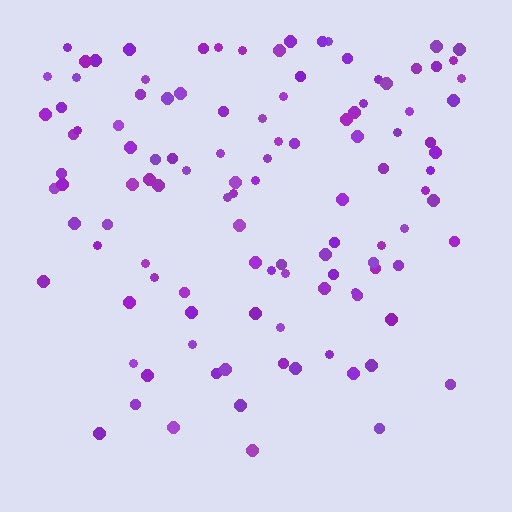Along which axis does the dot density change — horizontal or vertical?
Vertical.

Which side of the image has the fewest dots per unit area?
The bottom.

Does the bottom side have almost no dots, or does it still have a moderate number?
Still a moderate number, just noticeably fewer than the top.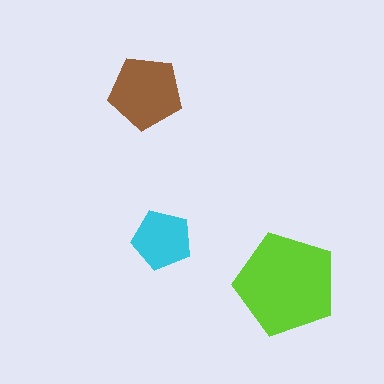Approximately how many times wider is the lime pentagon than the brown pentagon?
About 1.5 times wider.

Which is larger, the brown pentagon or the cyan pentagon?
The brown one.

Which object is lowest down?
The lime pentagon is bottommost.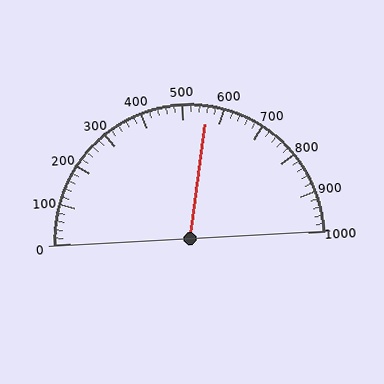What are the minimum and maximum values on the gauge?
The gauge ranges from 0 to 1000.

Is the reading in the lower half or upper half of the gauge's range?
The reading is in the upper half of the range (0 to 1000).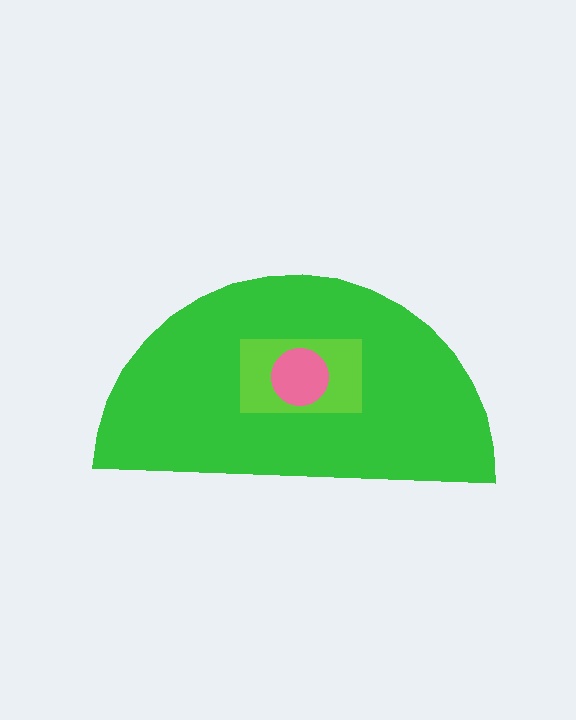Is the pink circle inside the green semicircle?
Yes.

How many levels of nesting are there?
3.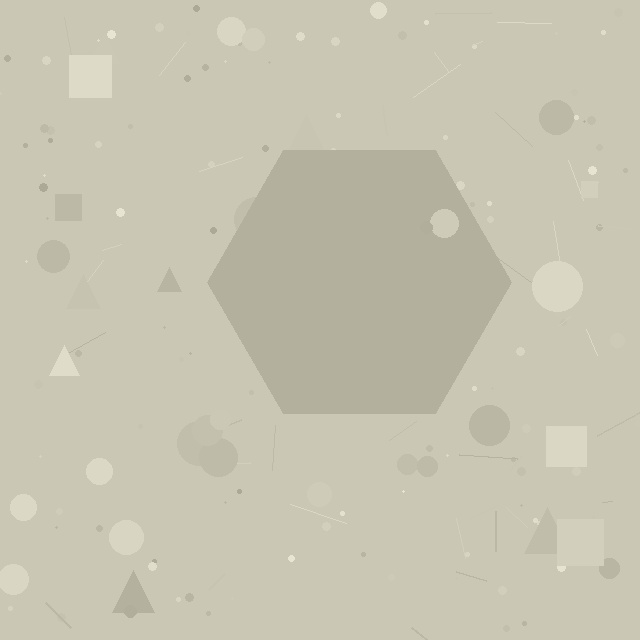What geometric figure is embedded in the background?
A hexagon is embedded in the background.